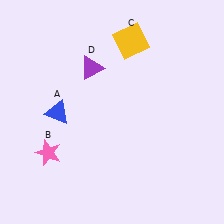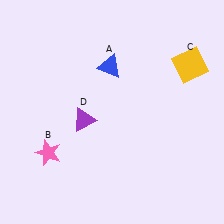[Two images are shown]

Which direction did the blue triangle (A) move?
The blue triangle (A) moved right.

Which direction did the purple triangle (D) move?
The purple triangle (D) moved down.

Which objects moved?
The objects that moved are: the blue triangle (A), the yellow square (C), the purple triangle (D).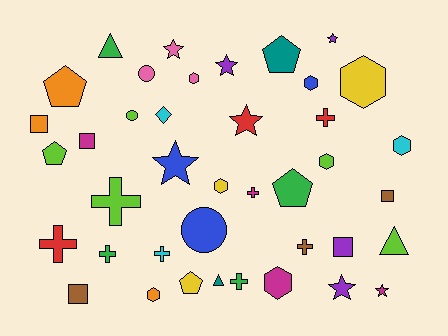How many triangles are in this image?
There are 3 triangles.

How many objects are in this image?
There are 40 objects.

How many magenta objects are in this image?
There are 4 magenta objects.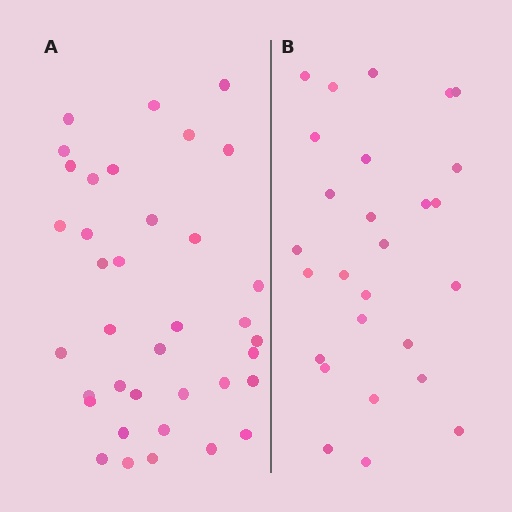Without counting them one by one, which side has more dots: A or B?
Region A (the left region) has more dots.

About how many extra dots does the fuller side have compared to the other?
Region A has roughly 10 or so more dots than region B.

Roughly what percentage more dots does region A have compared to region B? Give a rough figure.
About 35% more.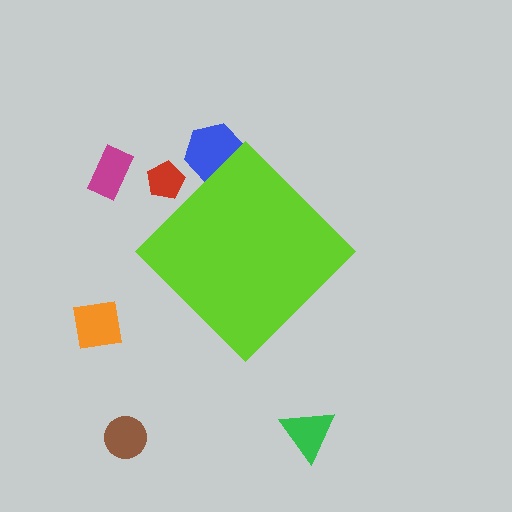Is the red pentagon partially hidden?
Yes, the red pentagon is partially hidden behind the lime diamond.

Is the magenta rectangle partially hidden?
No, the magenta rectangle is fully visible.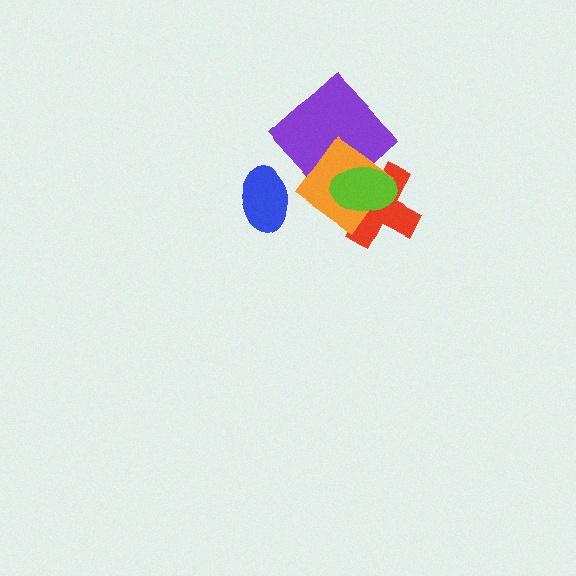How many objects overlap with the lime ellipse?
3 objects overlap with the lime ellipse.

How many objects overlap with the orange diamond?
3 objects overlap with the orange diamond.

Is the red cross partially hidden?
Yes, it is partially covered by another shape.